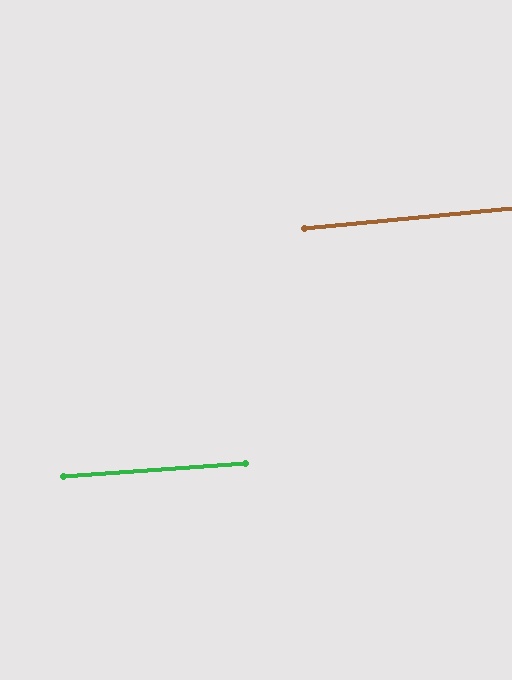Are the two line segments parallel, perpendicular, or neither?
Parallel — their directions differ by only 1.4°.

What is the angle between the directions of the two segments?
Approximately 1 degree.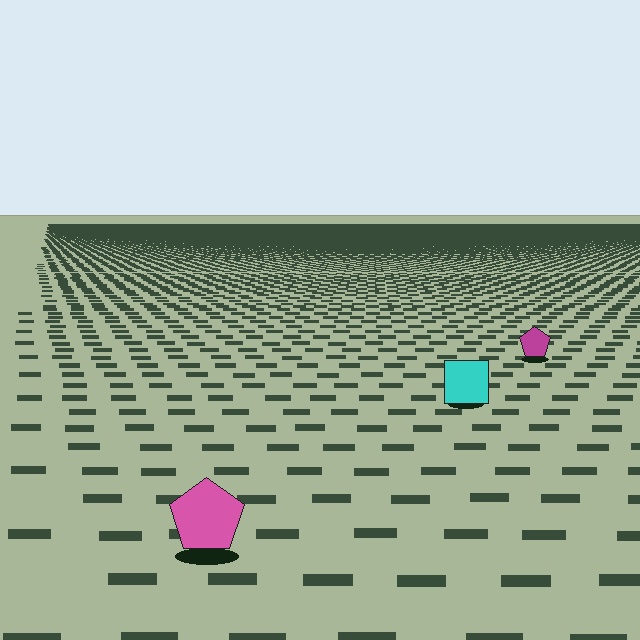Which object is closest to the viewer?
The pink pentagon is closest. The texture marks near it are larger and more spread out.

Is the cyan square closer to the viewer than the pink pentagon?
No. The pink pentagon is closer — you can tell from the texture gradient: the ground texture is coarser near it.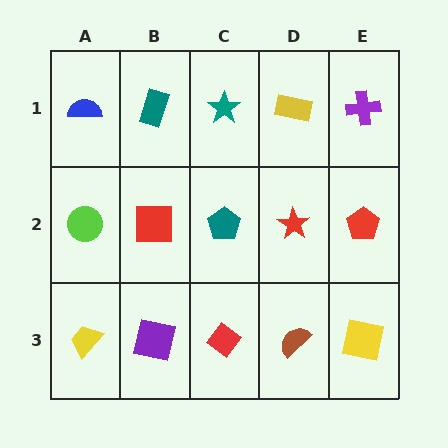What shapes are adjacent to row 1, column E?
A red pentagon (row 2, column E), a yellow rectangle (row 1, column D).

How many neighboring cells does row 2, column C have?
4.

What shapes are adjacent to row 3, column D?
A red star (row 2, column D), a red diamond (row 3, column C), a yellow square (row 3, column E).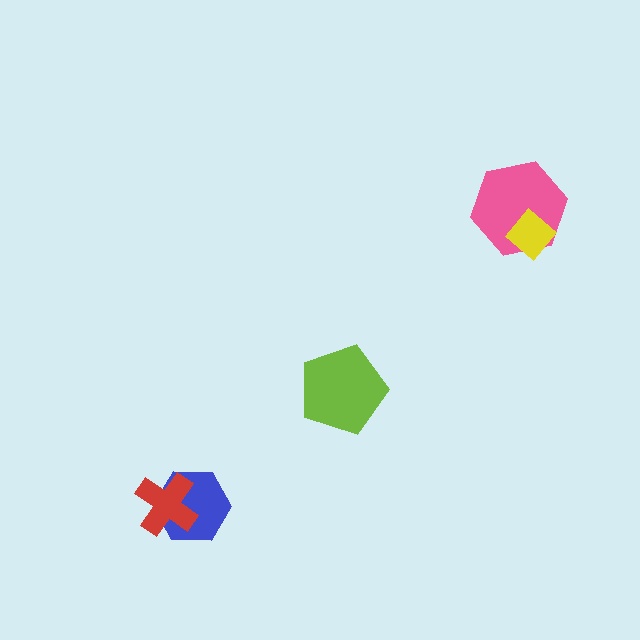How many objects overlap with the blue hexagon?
1 object overlaps with the blue hexagon.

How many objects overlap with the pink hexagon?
1 object overlaps with the pink hexagon.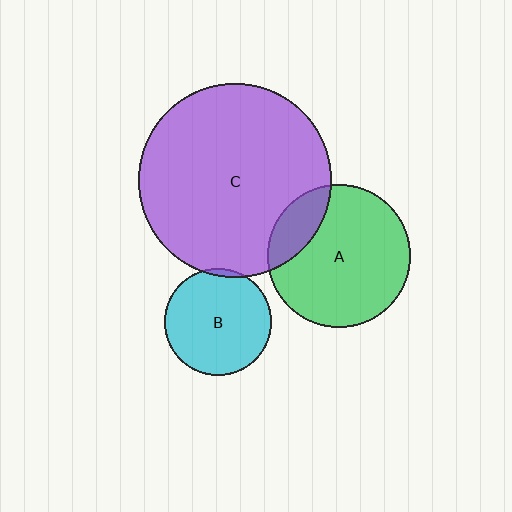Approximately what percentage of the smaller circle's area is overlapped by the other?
Approximately 20%.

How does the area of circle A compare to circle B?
Approximately 1.8 times.